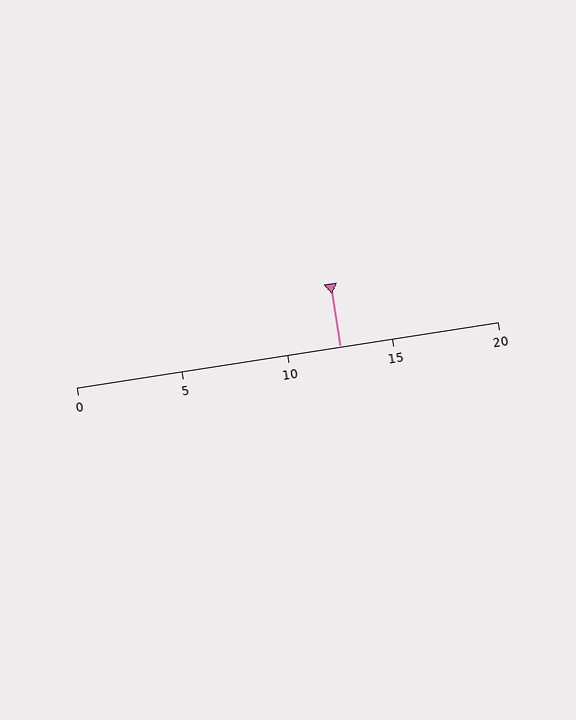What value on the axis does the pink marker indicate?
The marker indicates approximately 12.5.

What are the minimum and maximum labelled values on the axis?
The axis runs from 0 to 20.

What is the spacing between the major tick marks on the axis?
The major ticks are spaced 5 apart.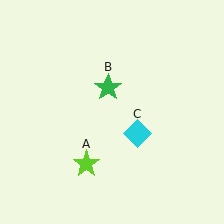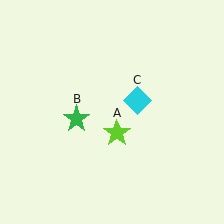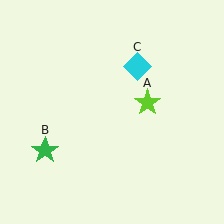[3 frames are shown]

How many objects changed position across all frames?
3 objects changed position: lime star (object A), green star (object B), cyan diamond (object C).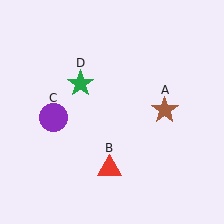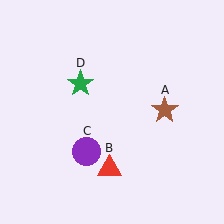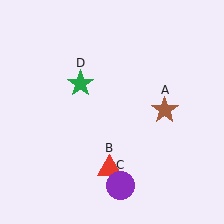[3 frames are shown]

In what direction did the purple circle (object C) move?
The purple circle (object C) moved down and to the right.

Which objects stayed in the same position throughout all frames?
Brown star (object A) and red triangle (object B) and green star (object D) remained stationary.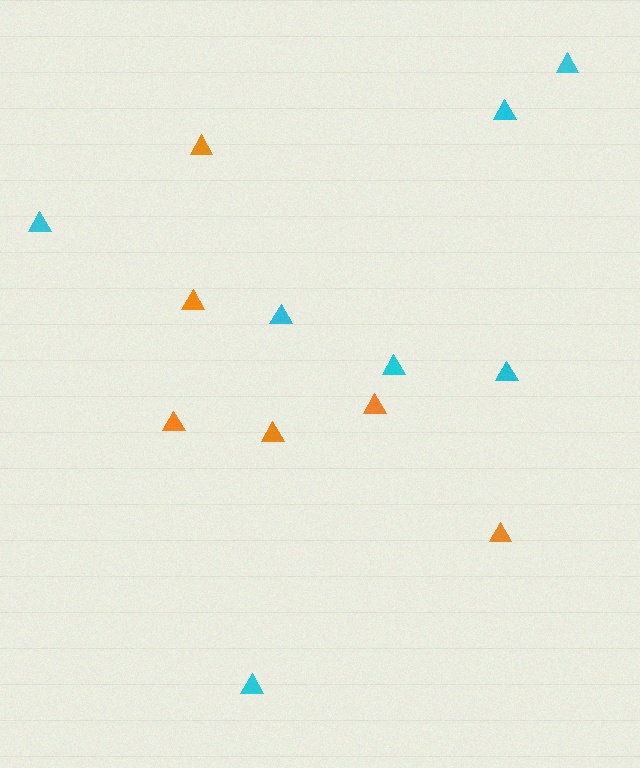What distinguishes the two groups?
There are 2 groups: one group of cyan triangles (7) and one group of orange triangles (6).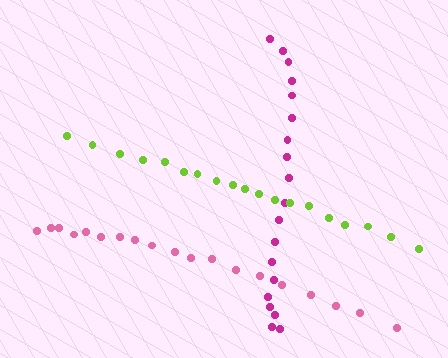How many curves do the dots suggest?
There are 3 distinct paths.